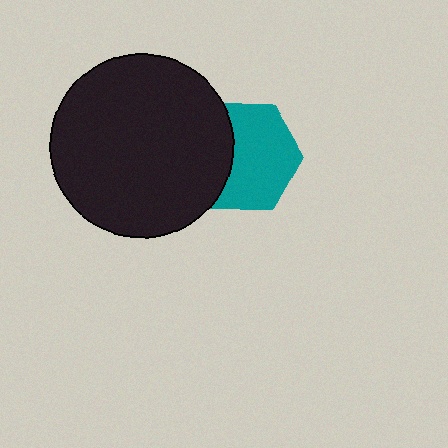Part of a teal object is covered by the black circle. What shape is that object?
It is a hexagon.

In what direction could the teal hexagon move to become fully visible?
The teal hexagon could move right. That would shift it out from behind the black circle entirely.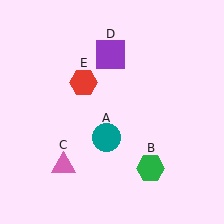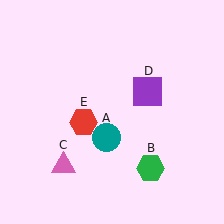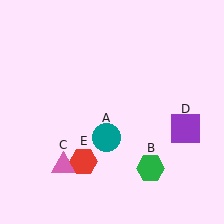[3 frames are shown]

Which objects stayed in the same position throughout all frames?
Teal circle (object A) and green hexagon (object B) and pink triangle (object C) remained stationary.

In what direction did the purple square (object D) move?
The purple square (object D) moved down and to the right.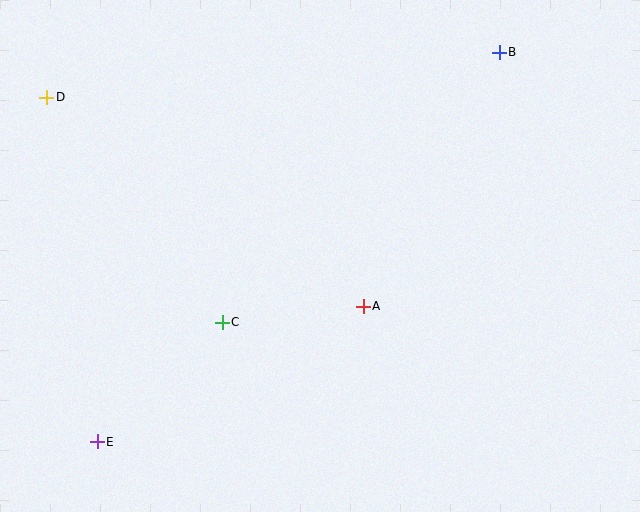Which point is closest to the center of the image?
Point A at (363, 306) is closest to the center.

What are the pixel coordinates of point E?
Point E is at (97, 442).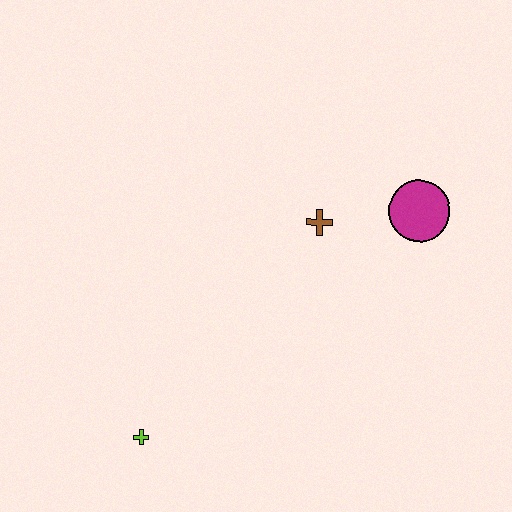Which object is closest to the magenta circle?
The brown cross is closest to the magenta circle.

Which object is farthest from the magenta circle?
The lime cross is farthest from the magenta circle.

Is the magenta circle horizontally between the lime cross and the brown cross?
No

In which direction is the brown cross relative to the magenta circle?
The brown cross is to the left of the magenta circle.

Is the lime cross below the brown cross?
Yes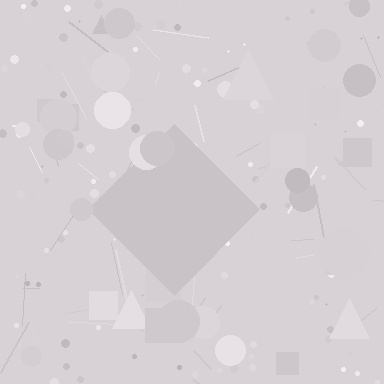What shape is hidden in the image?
A diamond is hidden in the image.